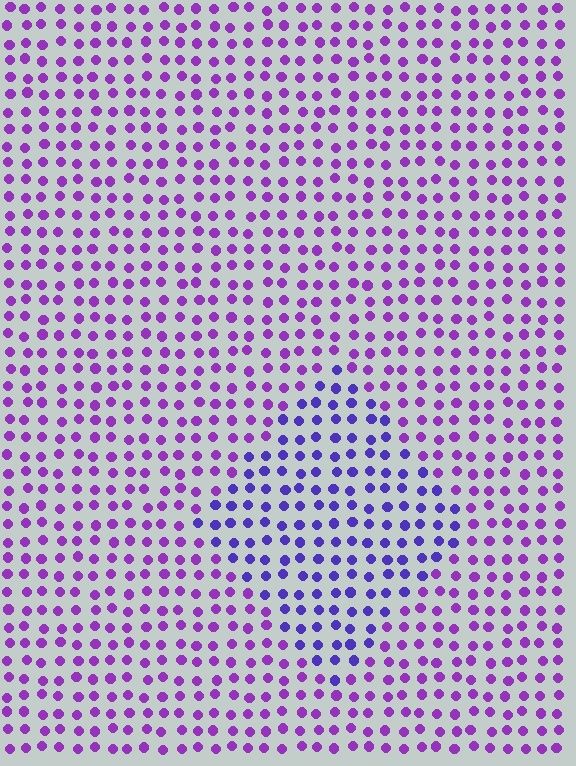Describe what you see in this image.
The image is filled with small purple elements in a uniform arrangement. A diamond-shaped region is visible where the elements are tinted to a slightly different hue, forming a subtle color boundary.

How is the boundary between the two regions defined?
The boundary is defined purely by a slight shift in hue (about 32 degrees). Spacing, size, and orientation are identical on both sides.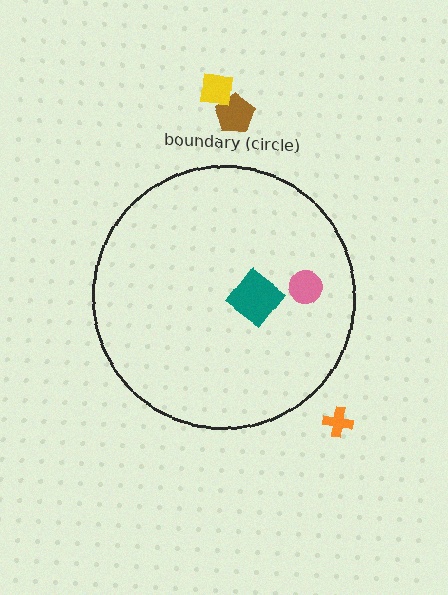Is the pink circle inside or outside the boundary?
Inside.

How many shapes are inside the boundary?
2 inside, 3 outside.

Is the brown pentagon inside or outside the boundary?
Outside.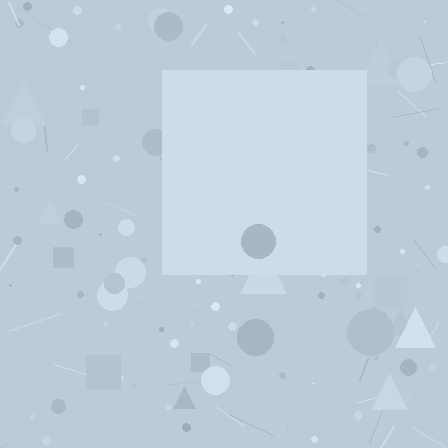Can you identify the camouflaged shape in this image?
The camouflaged shape is a square.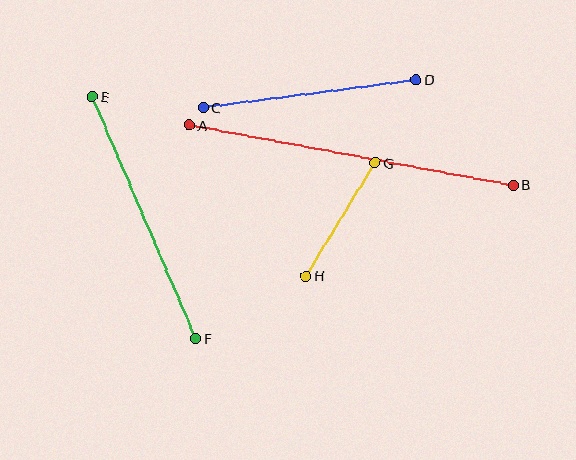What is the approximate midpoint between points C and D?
The midpoint is at approximately (310, 94) pixels.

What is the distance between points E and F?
The distance is approximately 263 pixels.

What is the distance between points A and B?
The distance is approximately 329 pixels.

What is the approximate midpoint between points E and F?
The midpoint is at approximately (144, 218) pixels.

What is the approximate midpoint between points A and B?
The midpoint is at approximately (351, 155) pixels.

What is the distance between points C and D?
The distance is approximately 215 pixels.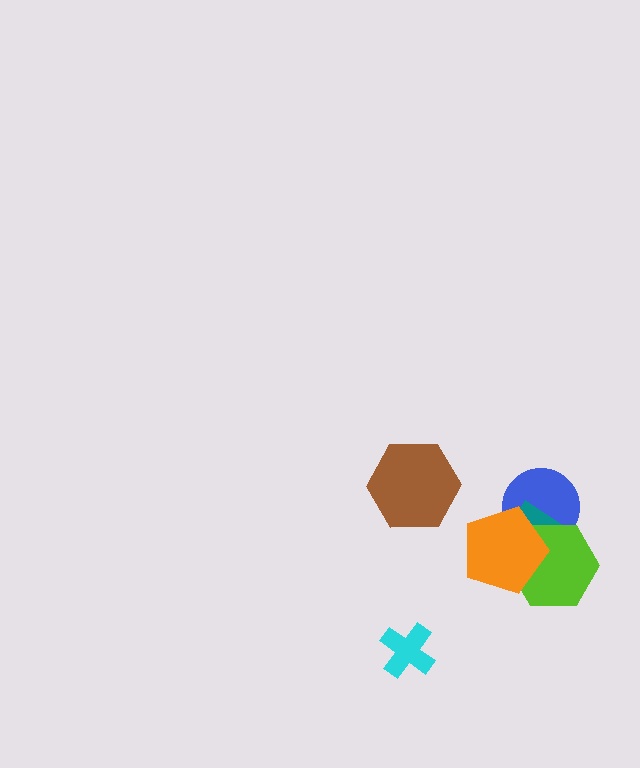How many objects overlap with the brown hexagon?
0 objects overlap with the brown hexagon.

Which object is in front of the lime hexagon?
The orange pentagon is in front of the lime hexagon.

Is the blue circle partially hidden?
Yes, it is partially covered by another shape.